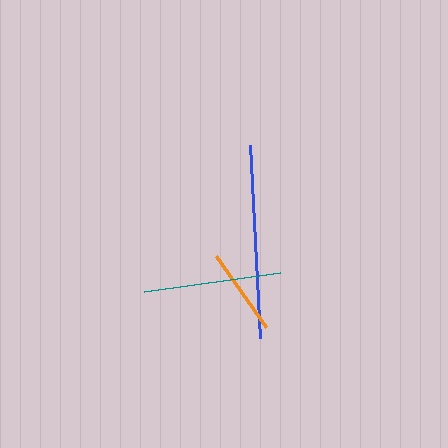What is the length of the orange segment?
The orange segment is approximately 87 pixels long.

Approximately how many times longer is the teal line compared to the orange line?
The teal line is approximately 1.6 times the length of the orange line.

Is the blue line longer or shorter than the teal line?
The blue line is longer than the teal line.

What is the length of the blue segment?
The blue segment is approximately 193 pixels long.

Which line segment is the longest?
The blue line is the longest at approximately 193 pixels.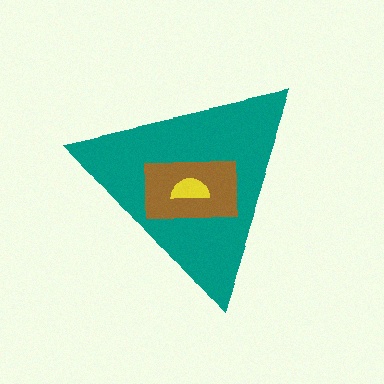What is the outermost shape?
The teal triangle.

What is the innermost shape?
The yellow semicircle.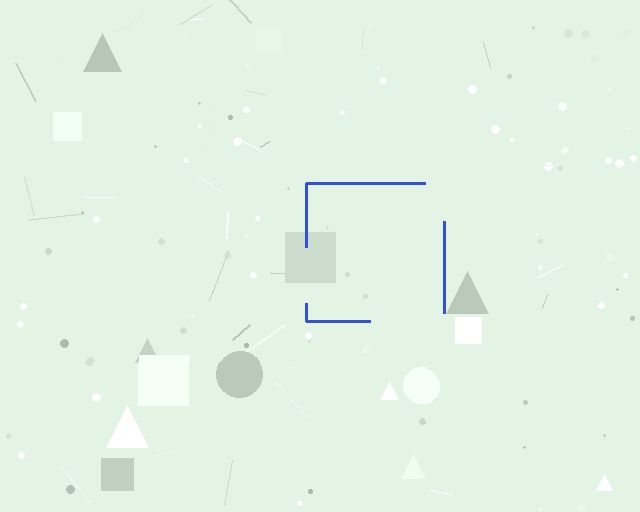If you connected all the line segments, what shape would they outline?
They would outline a square.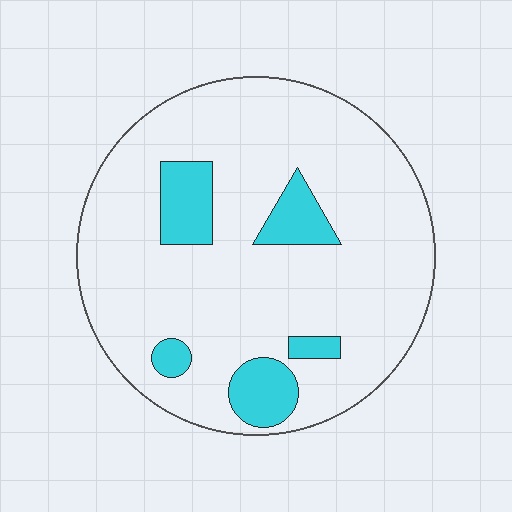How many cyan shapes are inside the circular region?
5.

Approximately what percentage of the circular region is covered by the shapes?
Approximately 15%.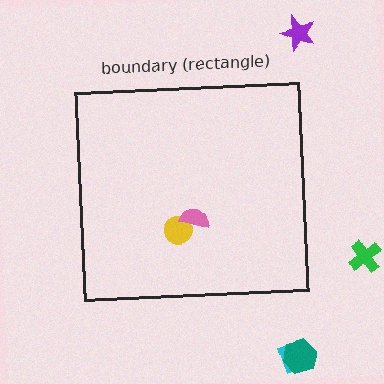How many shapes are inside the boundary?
2 inside, 4 outside.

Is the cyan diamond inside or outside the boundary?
Outside.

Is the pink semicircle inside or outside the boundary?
Inside.